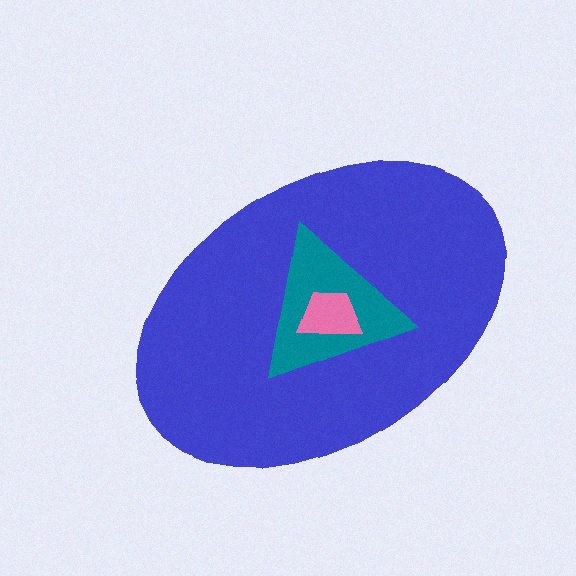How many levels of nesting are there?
3.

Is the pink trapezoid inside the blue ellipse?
Yes.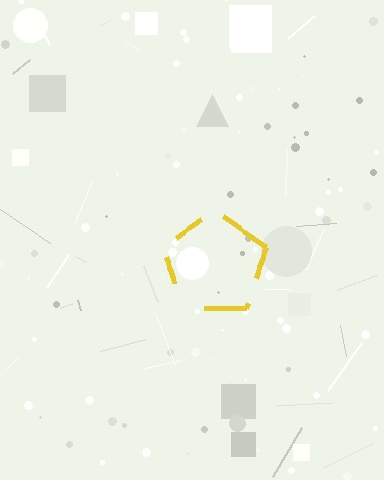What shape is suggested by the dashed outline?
The dashed outline suggests a pentagon.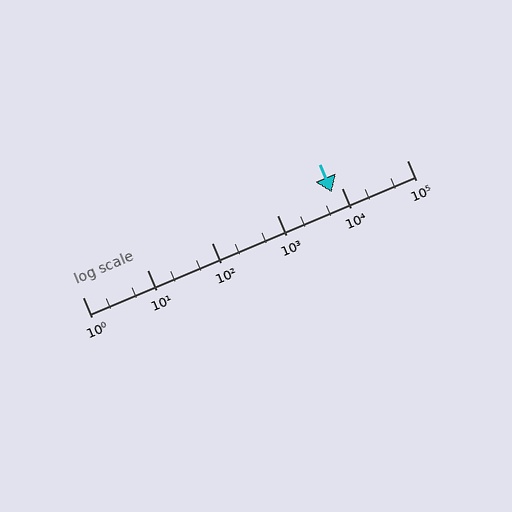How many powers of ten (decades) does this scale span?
The scale spans 5 decades, from 1 to 100000.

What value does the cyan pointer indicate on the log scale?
The pointer indicates approximately 7000.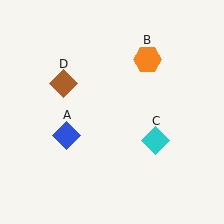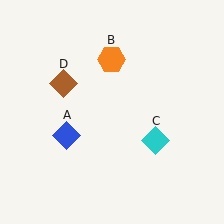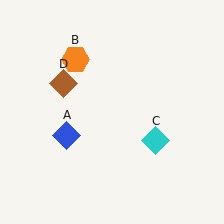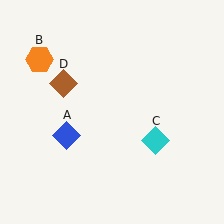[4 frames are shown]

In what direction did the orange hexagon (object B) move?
The orange hexagon (object B) moved left.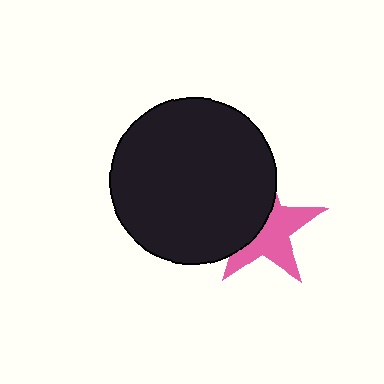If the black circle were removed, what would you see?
You would see the complete pink star.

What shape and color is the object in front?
The object in front is a black circle.